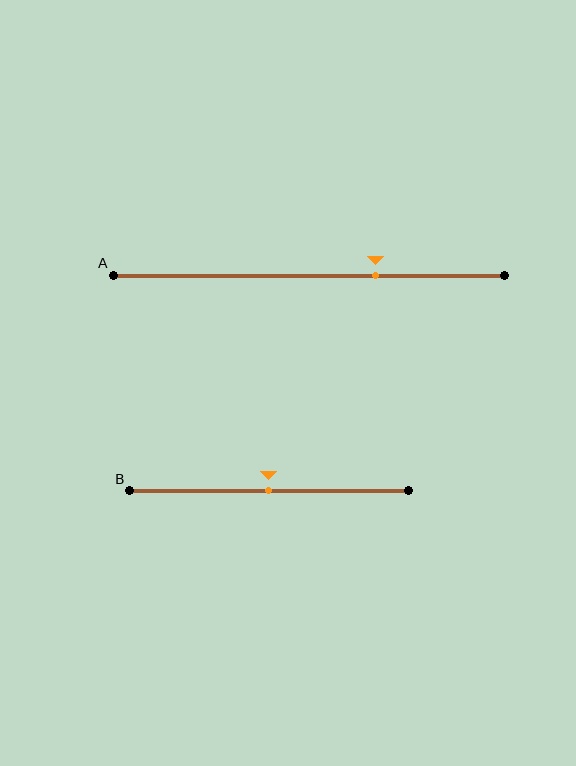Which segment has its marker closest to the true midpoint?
Segment B has its marker closest to the true midpoint.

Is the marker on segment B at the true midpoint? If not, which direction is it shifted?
Yes, the marker on segment B is at the true midpoint.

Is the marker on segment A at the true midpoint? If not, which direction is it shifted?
No, the marker on segment A is shifted to the right by about 17% of the segment length.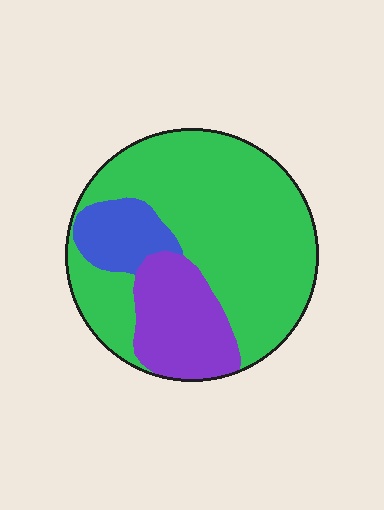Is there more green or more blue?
Green.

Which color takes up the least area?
Blue, at roughly 10%.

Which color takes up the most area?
Green, at roughly 70%.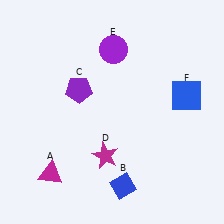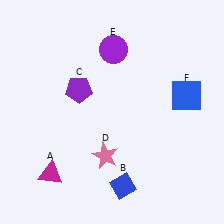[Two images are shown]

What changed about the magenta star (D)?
In Image 1, D is magenta. In Image 2, it changed to pink.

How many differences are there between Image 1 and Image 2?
There is 1 difference between the two images.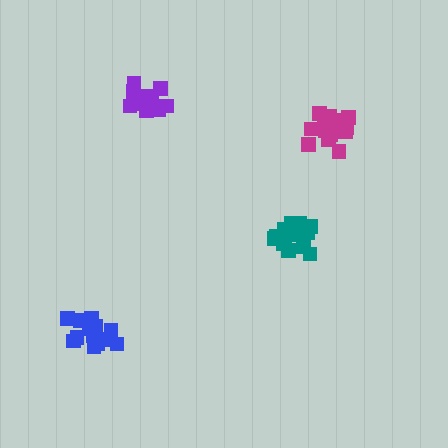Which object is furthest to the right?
The magenta cluster is rightmost.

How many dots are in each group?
Group 1: 18 dots, Group 2: 15 dots, Group 3: 16 dots, Group 4: 14 dots (63 total).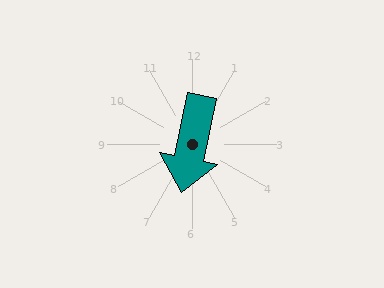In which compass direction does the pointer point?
South.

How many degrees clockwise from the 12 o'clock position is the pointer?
Approximately 192 degrees.